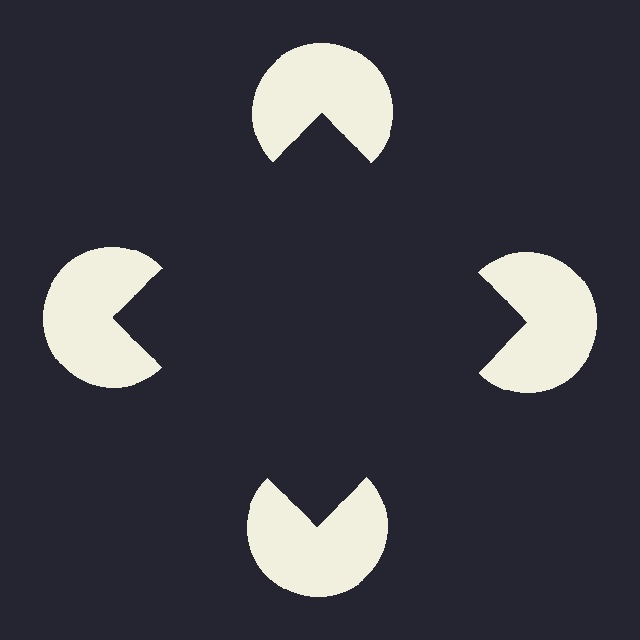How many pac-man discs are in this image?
There are 4 — one at each vertex of the illusory square.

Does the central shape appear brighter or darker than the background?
It typically appears slightly darker than the background, even though no actual brightness change is drawn.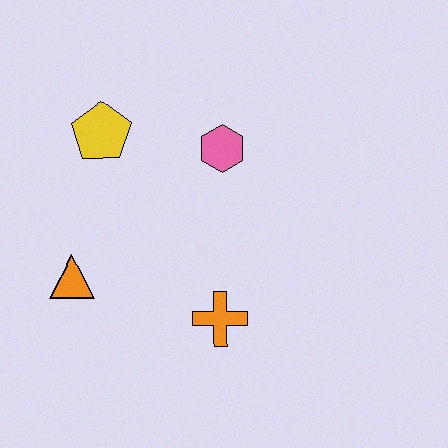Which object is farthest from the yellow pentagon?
The orange cross is farthest from the yellow pentagon.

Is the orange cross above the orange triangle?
No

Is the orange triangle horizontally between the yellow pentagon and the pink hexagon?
No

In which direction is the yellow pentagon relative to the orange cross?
The yellow pentagon is above the orange cross.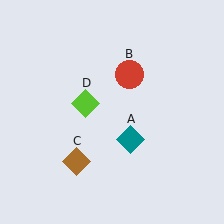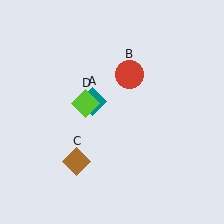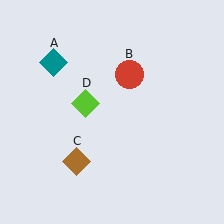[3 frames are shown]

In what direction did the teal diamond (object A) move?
The teal diamond (object A) moved up and to the left.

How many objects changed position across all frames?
1 object changed position: teal diamond (object A).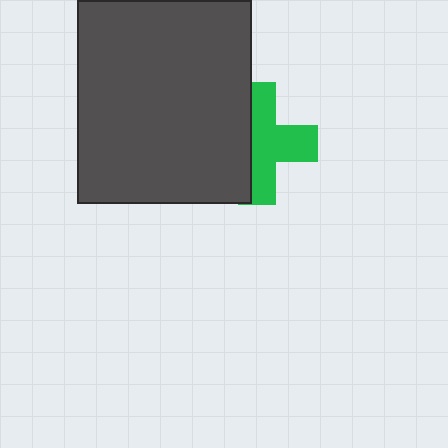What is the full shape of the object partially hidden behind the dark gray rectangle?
The partially hidden object is a green cross.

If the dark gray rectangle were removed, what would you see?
You would see the complete green cross.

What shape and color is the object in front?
The object in front is a dark gray rectangle.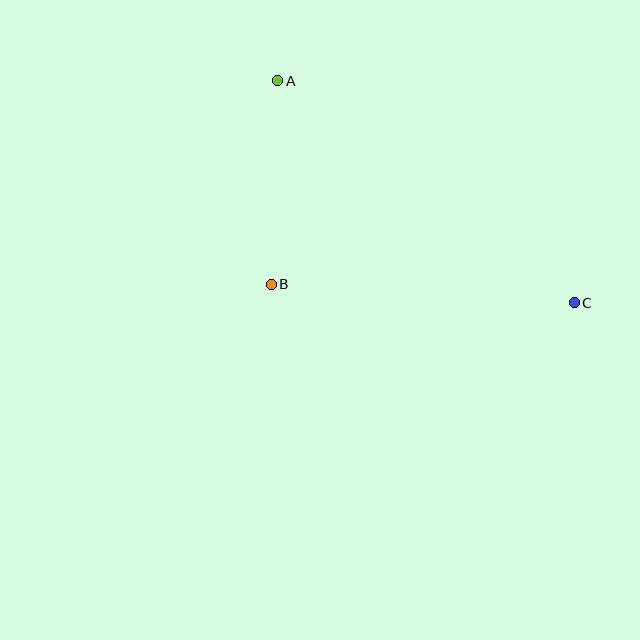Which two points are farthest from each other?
Points A and C are farthest from each other.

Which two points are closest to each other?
Points A and B are closest to each other.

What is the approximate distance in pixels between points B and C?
The distance between B and C is approximately 304 pixels.